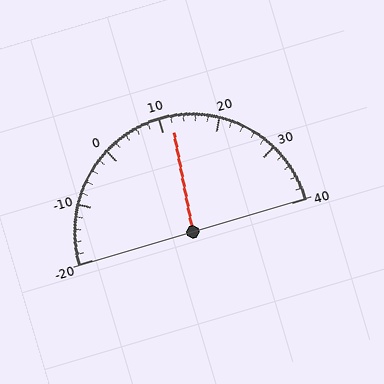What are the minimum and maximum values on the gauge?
The gauge ranges from -20 to 40.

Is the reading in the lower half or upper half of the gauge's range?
The reading is in the upper half of the range (-20 to 40).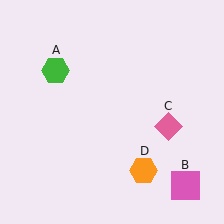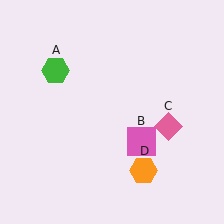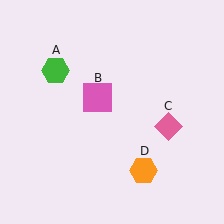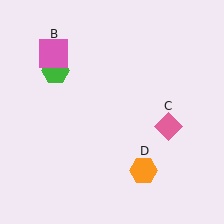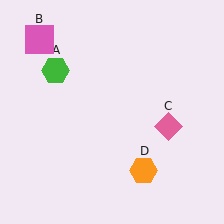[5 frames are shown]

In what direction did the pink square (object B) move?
The pink square (object B) moved up and to the left.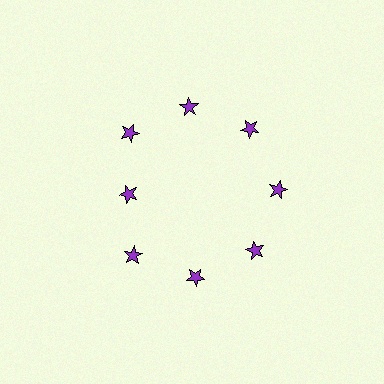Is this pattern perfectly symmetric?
No. The 8 purple stars are arranged in a ring, but one element near the 9 o'clock position is pulled inward toward the center, breaking the 8-fold rotational symmetry.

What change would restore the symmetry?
The symmetry would be restored by moving it outward, back onto the ring so that all 8 stars sit at equal angles and equal distance from the center.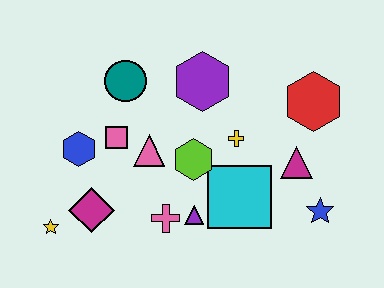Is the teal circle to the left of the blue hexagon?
No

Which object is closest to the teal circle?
The pink square is closest to the teal circle.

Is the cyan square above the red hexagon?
No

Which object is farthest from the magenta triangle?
The yellow star is farthest from the magenta triangle.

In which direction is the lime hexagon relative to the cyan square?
The lime hexagon is to the left of the cyan square.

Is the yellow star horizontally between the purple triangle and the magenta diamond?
No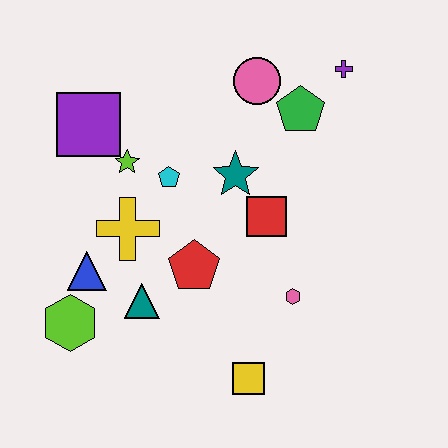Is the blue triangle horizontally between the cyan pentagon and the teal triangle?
No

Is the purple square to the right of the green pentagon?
No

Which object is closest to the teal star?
The red square is closest to the teal star.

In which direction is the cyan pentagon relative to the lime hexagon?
The cyan pentagon is above the lime hexagon.